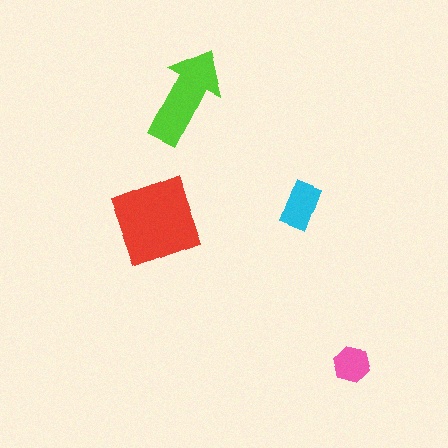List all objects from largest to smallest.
The red diamond, the lime arrow, the cyan rectangle, the pink hexagon.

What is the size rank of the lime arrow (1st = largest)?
2nd.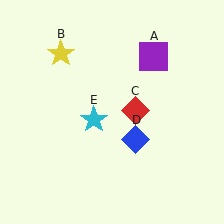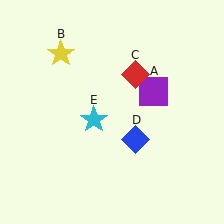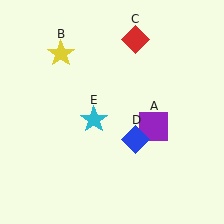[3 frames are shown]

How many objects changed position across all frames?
2 objects changed position: purple square (object A), red diamond (object C).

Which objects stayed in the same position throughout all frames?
Yellow star (object B) and blue diamond (object D) and cyan star (object E) remained stationary.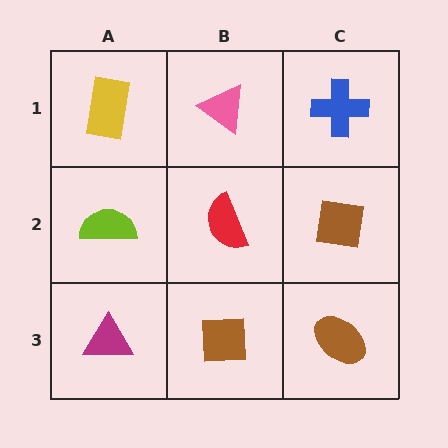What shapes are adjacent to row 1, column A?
A lime semicircle (row 2, column A), a pink triangle (row 1, column B).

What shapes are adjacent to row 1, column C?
A brown square (row 2, column C), a pink triangle (row 1, column B).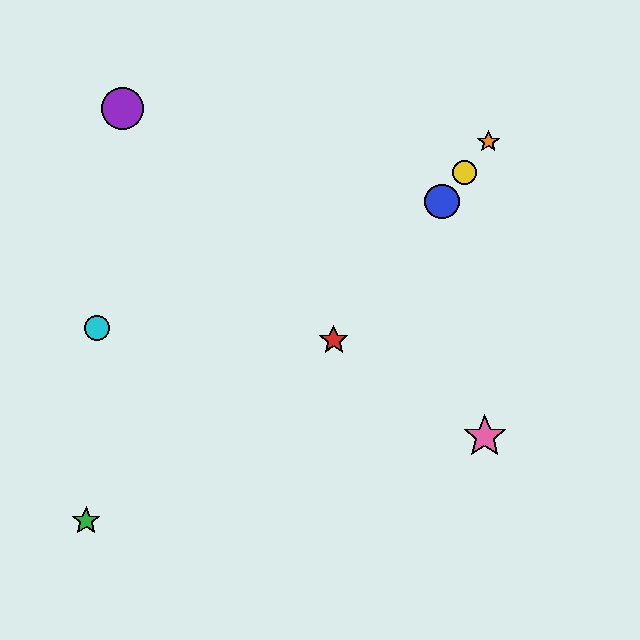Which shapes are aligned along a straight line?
The red star, the blue circle, the yellow circle, the orange star are aligned along a straight line.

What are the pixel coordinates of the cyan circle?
The cyan circle is at (97, 328).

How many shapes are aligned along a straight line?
4 shapes (the red star, the blue circle, the yellow circle, the orange star) are aligned along a straight line.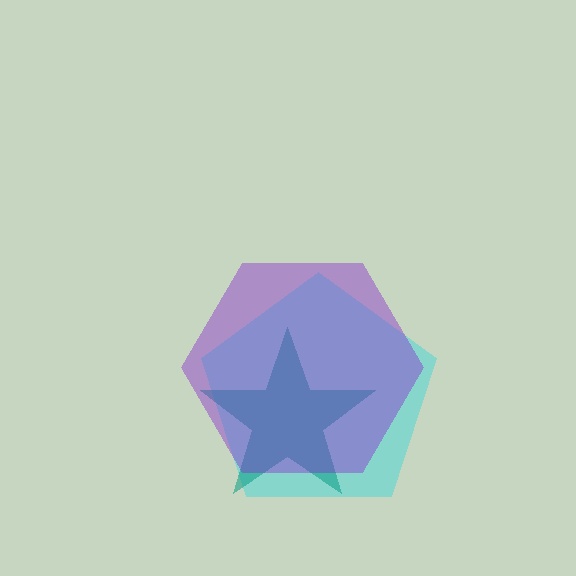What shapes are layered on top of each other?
The layered shapes are: a cyan pentagon, a teal star, a purple hexagon.